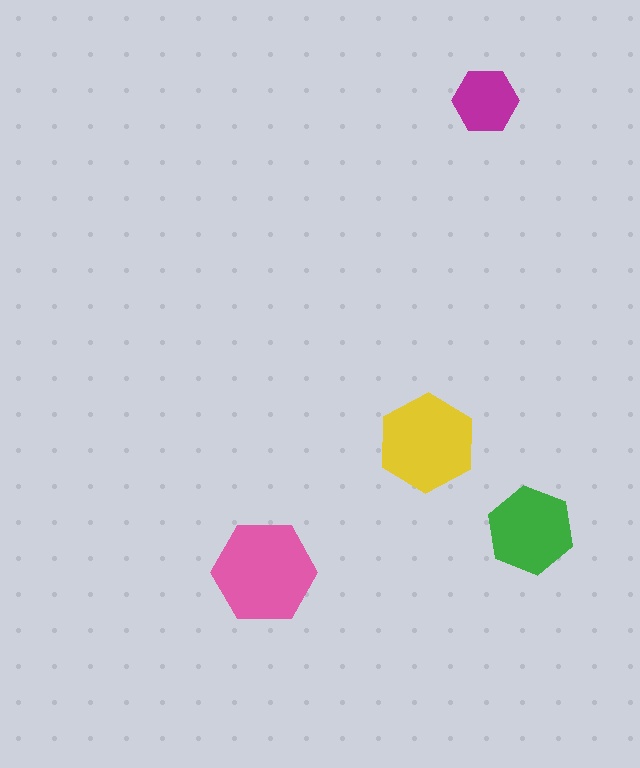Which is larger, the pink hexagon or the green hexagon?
The pink one.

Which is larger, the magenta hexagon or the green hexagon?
The green one.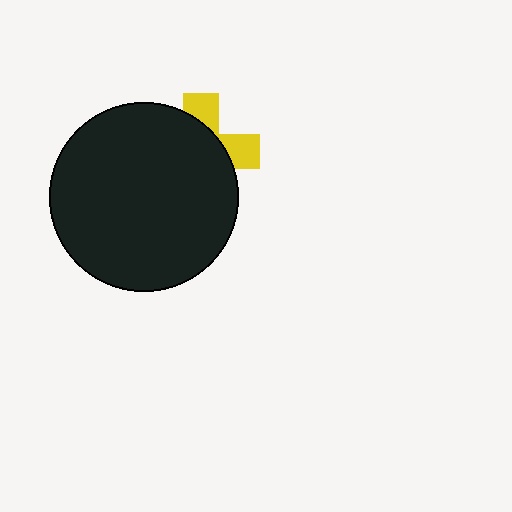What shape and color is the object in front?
The object in front is a black circle.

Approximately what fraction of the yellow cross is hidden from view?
Roughly 68% of the yellow cross is hidden behind the black circle.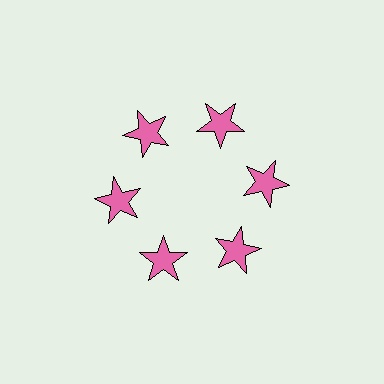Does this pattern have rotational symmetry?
Yes, this pattern has 6-fold rotational symmetry. It looks the same after rotating 60 degrees around the center.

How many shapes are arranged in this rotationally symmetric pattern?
There are 6 shapes, arranged in 6 groups of 1.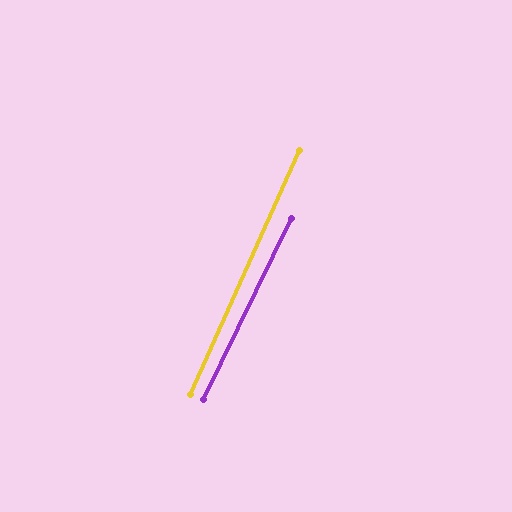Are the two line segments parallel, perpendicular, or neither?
Parallel — their directions differ by only 1.9°.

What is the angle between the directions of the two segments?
Approximately 2 degrees.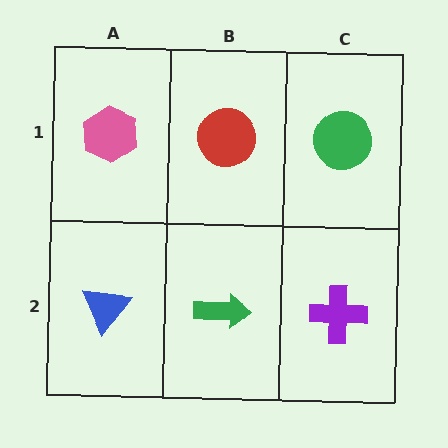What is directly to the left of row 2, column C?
A green arrow.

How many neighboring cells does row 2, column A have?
2.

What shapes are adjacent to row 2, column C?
A green circle (row 1, column C), a green arrow (row 2, column B).